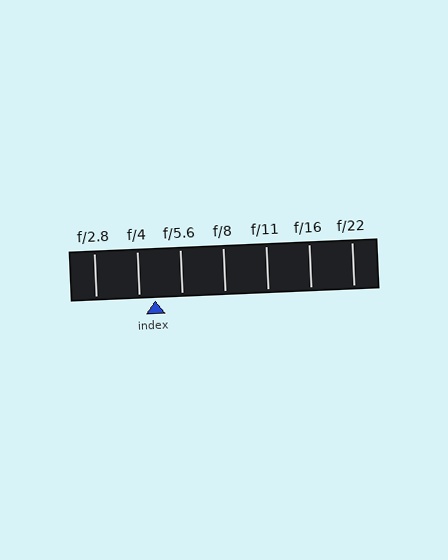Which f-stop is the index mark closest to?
The index mark is closest to f/4.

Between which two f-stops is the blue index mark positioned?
The index mark is between f/4 and f/5.6.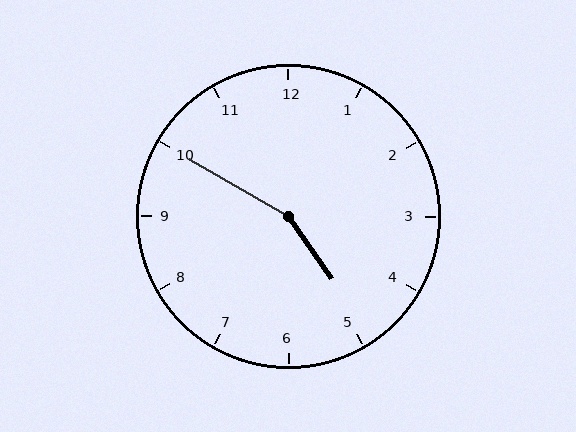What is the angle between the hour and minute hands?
Approximately 155 degrees.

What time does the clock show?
4:50.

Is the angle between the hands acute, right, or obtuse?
It is obtuse.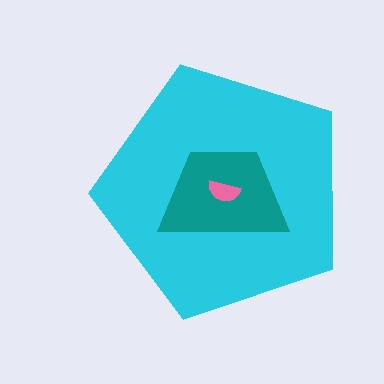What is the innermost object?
The pink semicircle.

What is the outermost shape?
The cyan pentagon.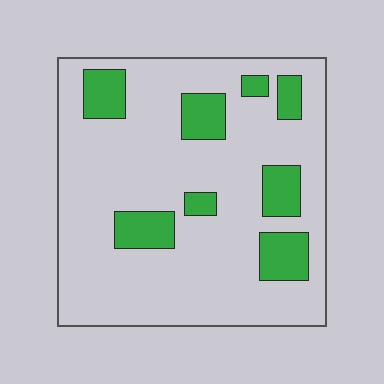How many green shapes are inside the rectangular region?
8.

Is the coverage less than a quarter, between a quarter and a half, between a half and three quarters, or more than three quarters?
Less than a quarter.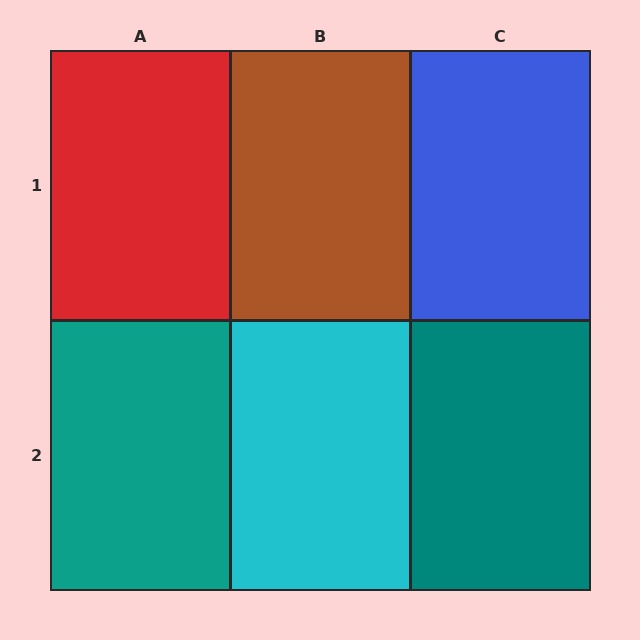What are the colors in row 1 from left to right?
Red, brown, blue.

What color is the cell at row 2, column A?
Teal.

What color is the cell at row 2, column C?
Teal.